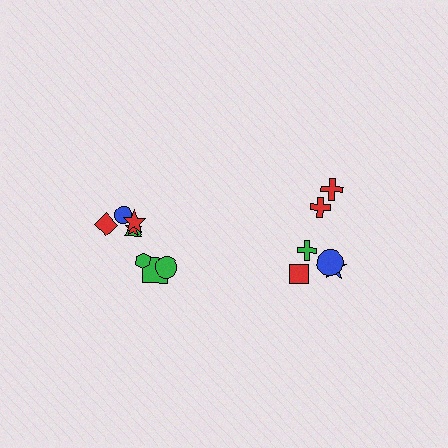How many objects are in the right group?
There are 6 objects.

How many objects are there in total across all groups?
There are 14 objects.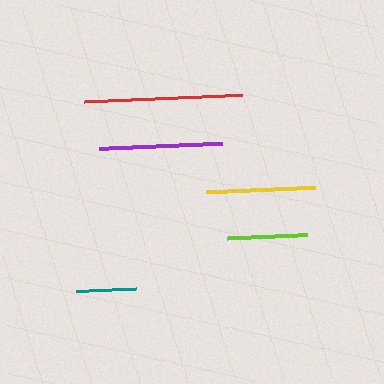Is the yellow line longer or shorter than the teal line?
The yellow line is longer than the teal line.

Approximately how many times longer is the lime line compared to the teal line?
The lime line is approximately 1.3 times the length of the teal line.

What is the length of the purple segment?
The purple segment is approximately 123 pixels long.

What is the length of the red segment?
The red segment is approximately 158 pixels long.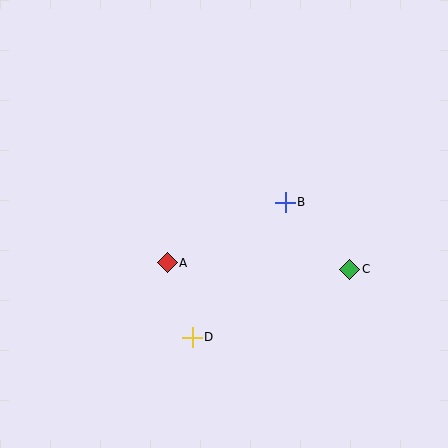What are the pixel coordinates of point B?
Point B is at (285, 202).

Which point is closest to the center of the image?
Point B at (285, 202) is closest to the center.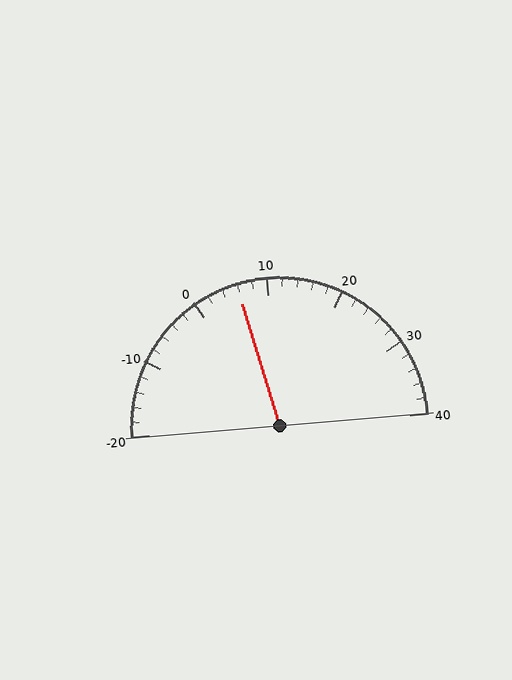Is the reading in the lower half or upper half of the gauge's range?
The reading is in the lower half of the range (-20 to 40).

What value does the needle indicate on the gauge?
The needle indicates approximately 6.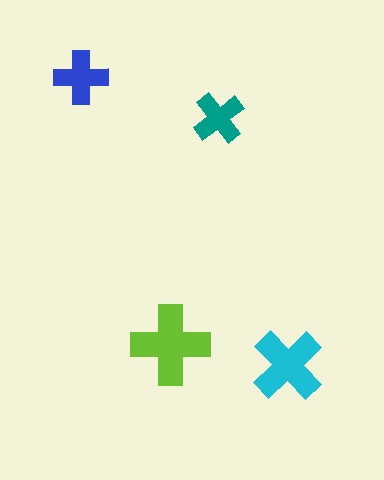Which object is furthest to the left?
The blue cross is leftmost.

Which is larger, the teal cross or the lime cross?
The lime one.